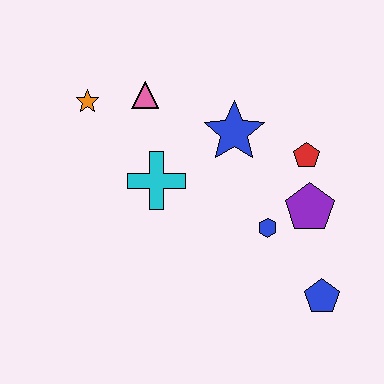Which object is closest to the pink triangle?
The orange star is closest to the pink triangle.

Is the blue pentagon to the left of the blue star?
No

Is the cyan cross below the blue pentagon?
No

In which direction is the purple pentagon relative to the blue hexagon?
The purple pentagon is to the right of the blue hexagon.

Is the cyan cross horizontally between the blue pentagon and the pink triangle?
Yes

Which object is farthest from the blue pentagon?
The orange star is farthest from the blue pentagon.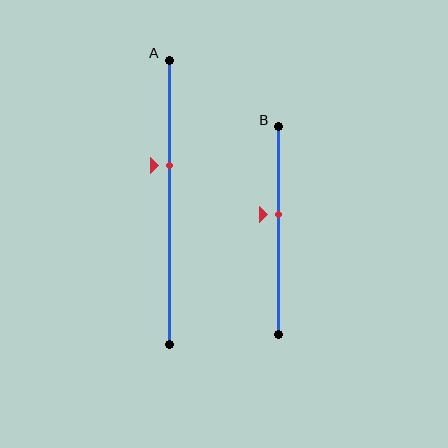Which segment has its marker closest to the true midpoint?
Segment B has its marker closest to the true midpoint.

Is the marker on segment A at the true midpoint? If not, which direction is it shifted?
No, the marker on segment A is shifted upward by about 13% of the segment length.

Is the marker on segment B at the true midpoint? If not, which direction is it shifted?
No, the marker on segment B is shifted upward by about 8% of the segment length.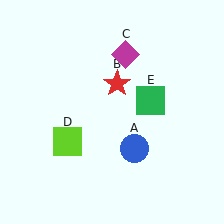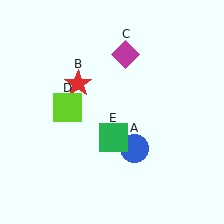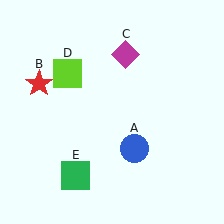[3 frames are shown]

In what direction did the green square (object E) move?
The green square (object E) moved down and to the left.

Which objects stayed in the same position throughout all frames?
Blue circle (object A) and magenta diamond (object C) remained stationary.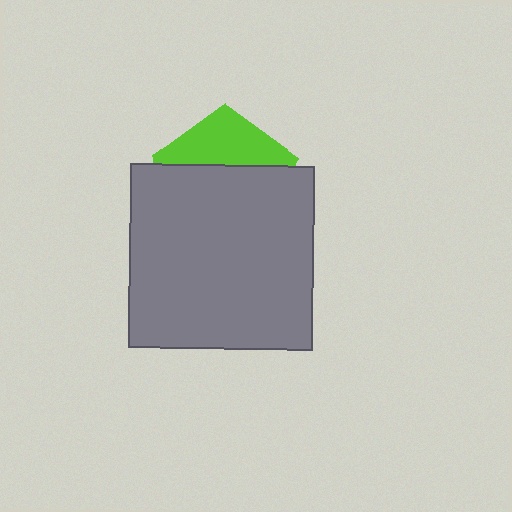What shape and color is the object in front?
The object in front is a gray square.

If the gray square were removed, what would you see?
You would see the complete lime pentagon.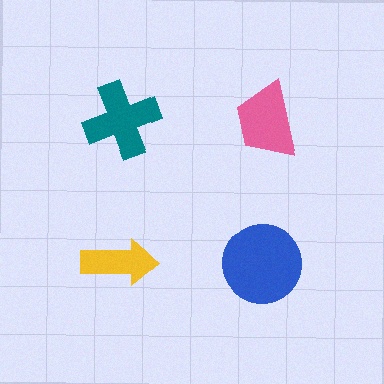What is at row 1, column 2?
A pink trapezoid.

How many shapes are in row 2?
2 shapes.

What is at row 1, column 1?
A teal cross.